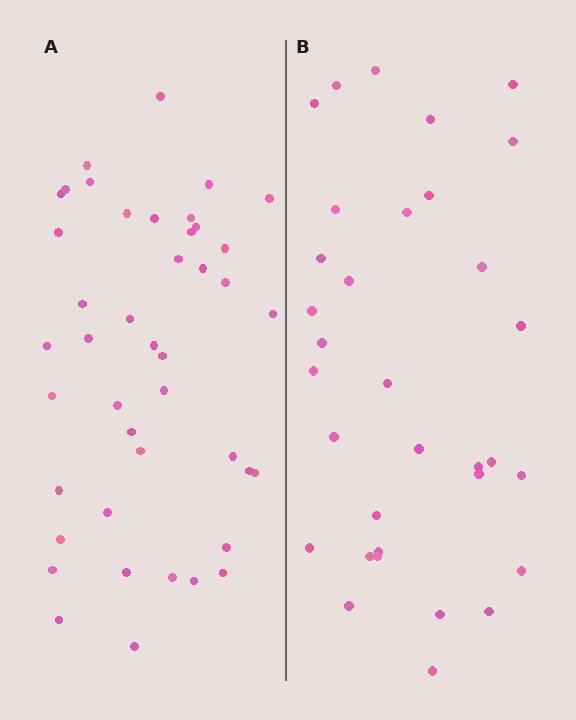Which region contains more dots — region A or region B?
Region A (the left region) has more dots.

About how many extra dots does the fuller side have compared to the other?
Region A has roughly 10 or so more dots than region B.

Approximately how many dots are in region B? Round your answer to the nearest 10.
About 30 dots. (The exact count is 33, which rounds to 30.)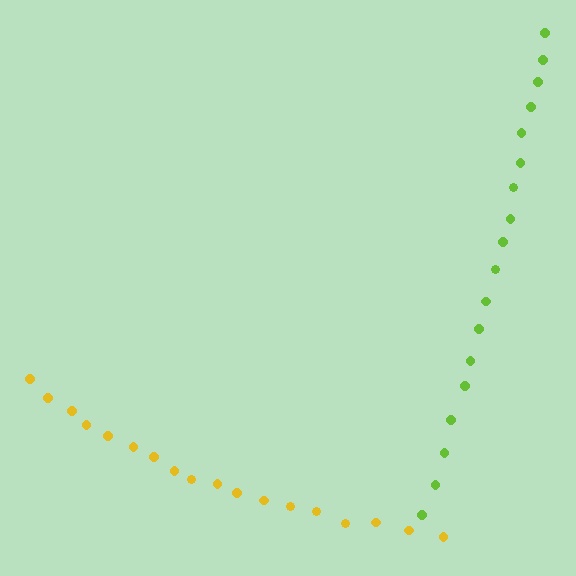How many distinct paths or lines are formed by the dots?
There are 2 distinct paths.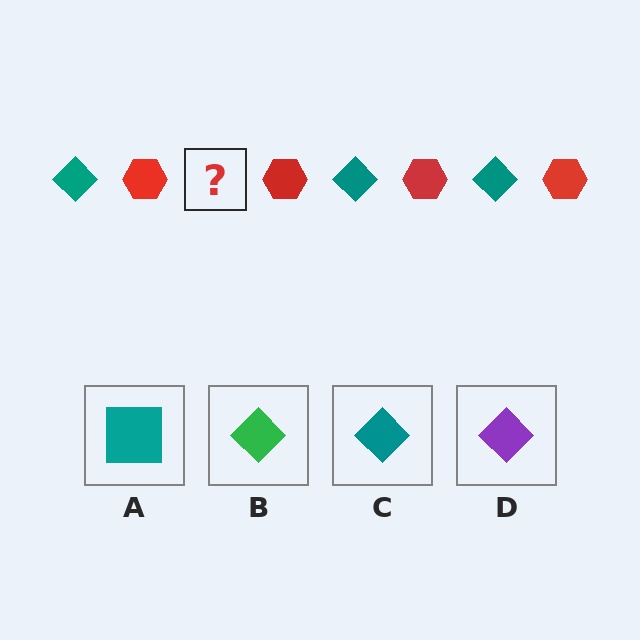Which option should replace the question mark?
Option C.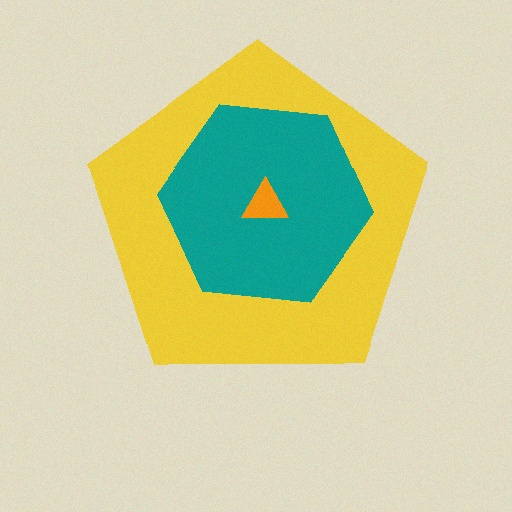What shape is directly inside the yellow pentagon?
The teal hexagon.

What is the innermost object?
The orange triangle.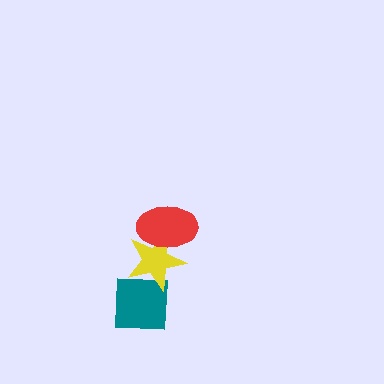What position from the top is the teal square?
The teal square is 3rd from the top.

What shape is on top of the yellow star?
The red ellipse is on top of the yellow star.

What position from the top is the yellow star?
The yellow star is 2nd from the top.